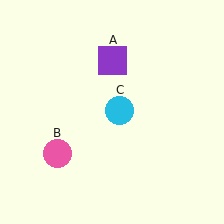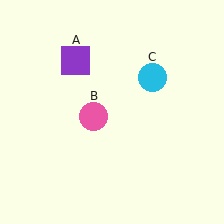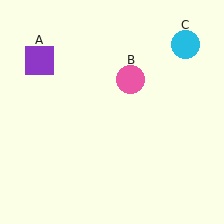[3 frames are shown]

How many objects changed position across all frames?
3 objects changed position: purple square (object A), pink circle (object B), cyan circle (object C).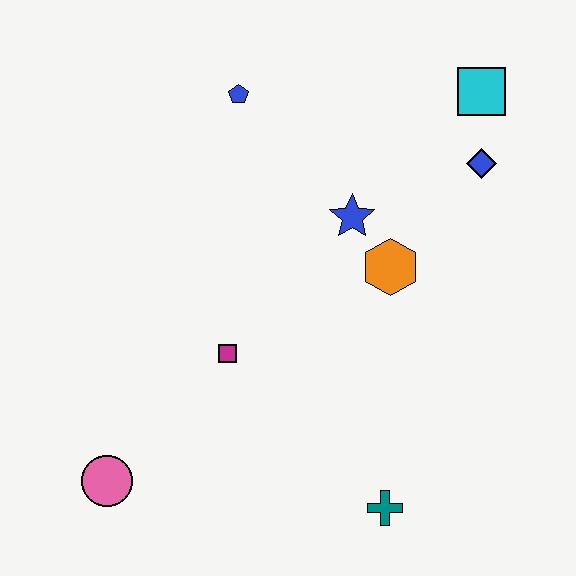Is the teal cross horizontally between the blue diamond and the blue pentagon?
Yes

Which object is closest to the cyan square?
The blue diamond is closest to the cyan square.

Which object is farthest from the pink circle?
The cyan square is farthest from the pink circle.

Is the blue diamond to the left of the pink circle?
No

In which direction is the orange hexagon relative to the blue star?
The orange hexagon is below the blue star.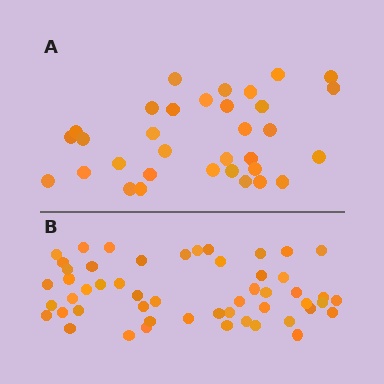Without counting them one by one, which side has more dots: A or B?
Region B (the bottom region) has more dots.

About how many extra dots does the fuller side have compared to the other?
Region B has approximately 20 more dots than region A.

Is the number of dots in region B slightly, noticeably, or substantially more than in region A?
Region B has substantially more. The ratio is roughly 1.6 to 1.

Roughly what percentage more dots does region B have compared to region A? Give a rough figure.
About 60% more.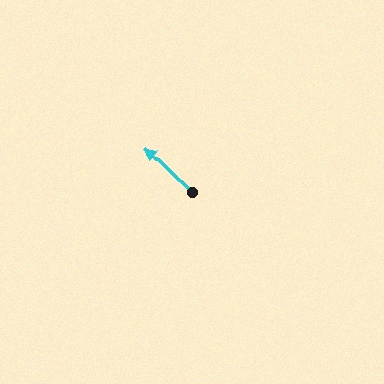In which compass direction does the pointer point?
Northwest.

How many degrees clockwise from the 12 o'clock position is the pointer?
Approximately 314 degrees.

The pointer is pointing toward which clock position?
Roughly 10 o'clock.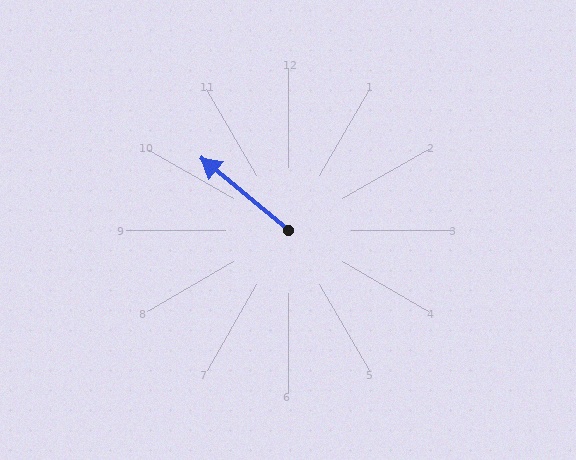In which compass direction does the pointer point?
Northwest.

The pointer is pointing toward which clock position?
Roughly 10 o'clock.